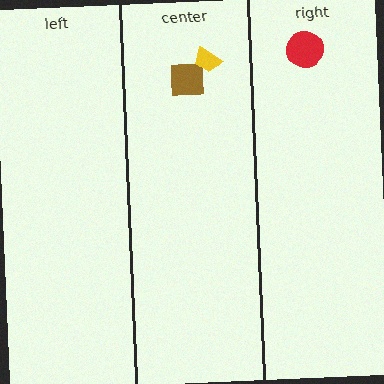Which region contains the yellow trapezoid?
The center region.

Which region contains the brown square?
The center region.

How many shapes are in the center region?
2.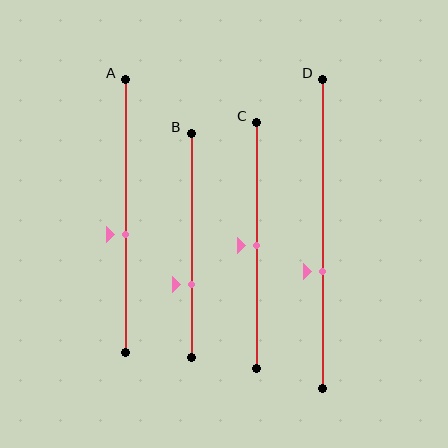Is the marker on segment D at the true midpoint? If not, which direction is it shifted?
No, the marker on segment D is shifted downward by about 12% of the segment length.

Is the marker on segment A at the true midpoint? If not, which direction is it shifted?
No, the marker on segment A is shifted downward by about 7% of the segment length.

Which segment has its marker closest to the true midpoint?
Segment C has its marker closest to the true midpoint.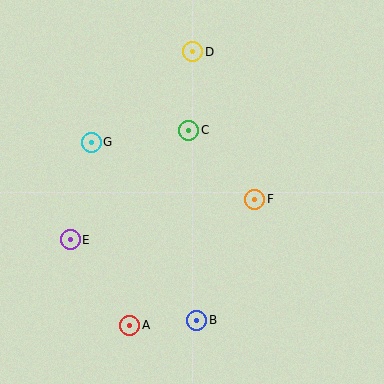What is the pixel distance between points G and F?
The distance between G and F is 173 pixels.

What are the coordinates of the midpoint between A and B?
The midpoint between A and B is at (163, 323).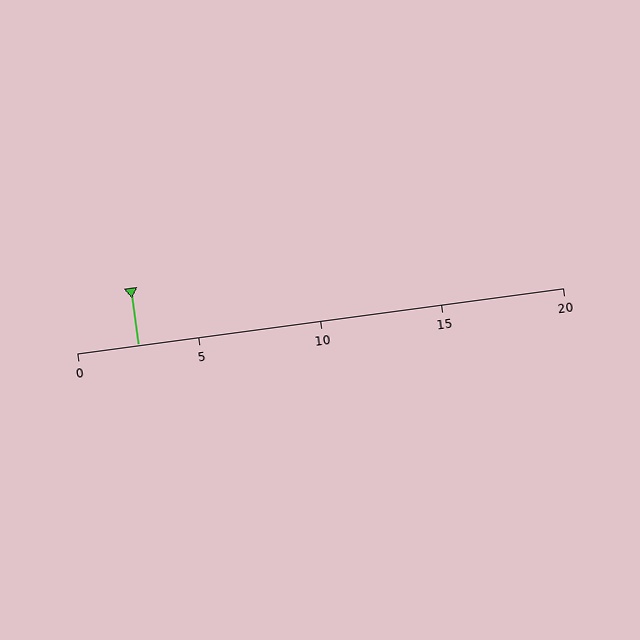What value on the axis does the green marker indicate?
The marker indicates approximately 2.5.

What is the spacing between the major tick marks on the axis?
The major ticks are spaced 5 apart.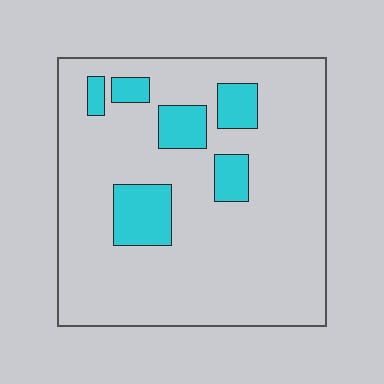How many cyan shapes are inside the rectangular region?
6.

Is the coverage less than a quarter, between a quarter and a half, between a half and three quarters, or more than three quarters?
Less than a quarter.